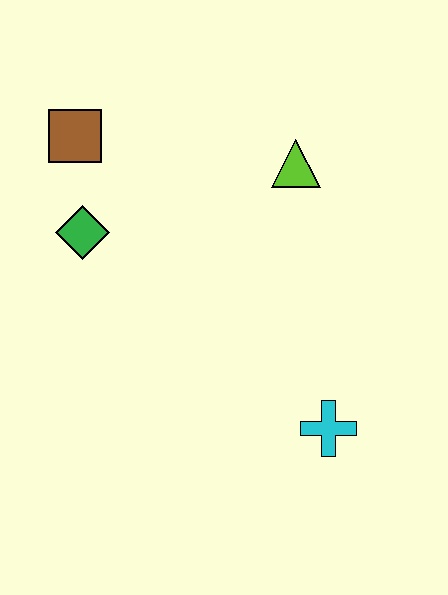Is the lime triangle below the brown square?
Yes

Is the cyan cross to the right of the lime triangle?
Yes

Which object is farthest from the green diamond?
The cyan cross is farthest from the green diamond.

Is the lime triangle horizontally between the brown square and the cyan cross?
Yes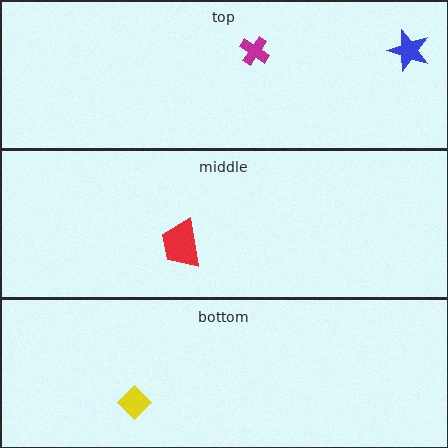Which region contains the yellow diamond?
The bottom region.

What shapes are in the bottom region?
The yellow diamond.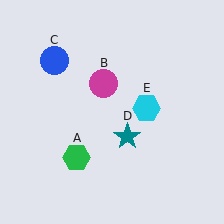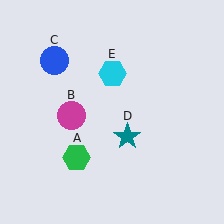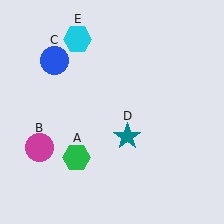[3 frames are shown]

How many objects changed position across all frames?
2 objects changed position: magenta circle (object B), cyan hexagon (object E).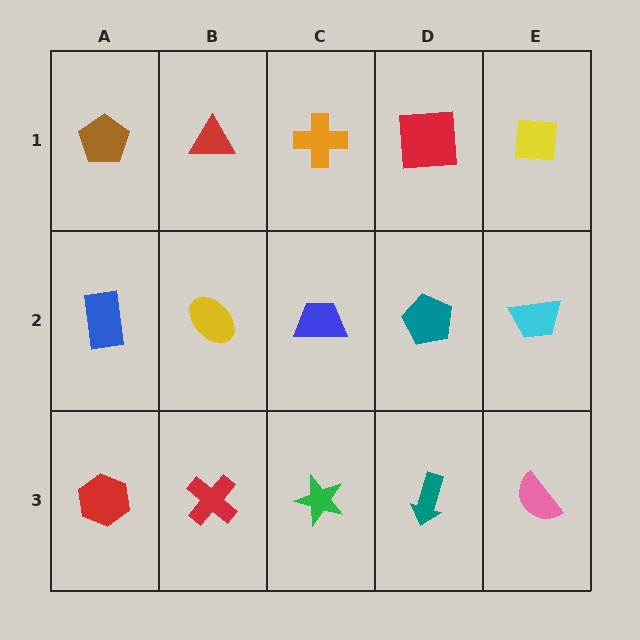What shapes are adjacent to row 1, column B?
A yellow ellipse (row 2, column B), a brown pentagon (row 1, column A), an orange cross (row 1, column C).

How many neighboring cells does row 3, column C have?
3.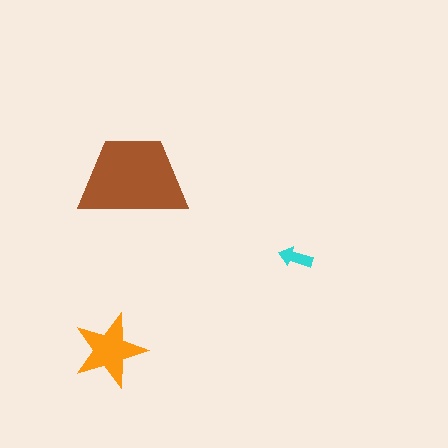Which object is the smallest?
The cyan arrow.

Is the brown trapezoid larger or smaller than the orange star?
Larger.